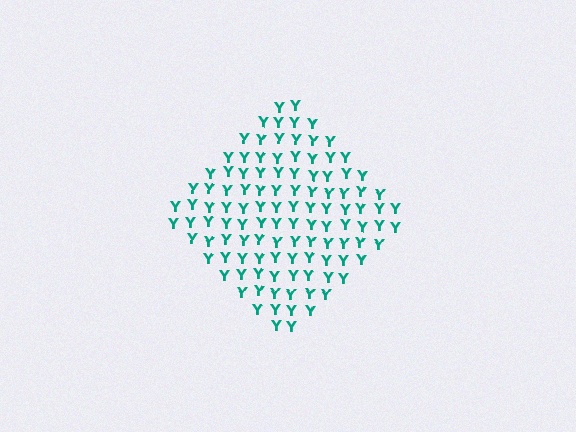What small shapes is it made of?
It is made of small letter Y's.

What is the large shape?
The large shape is a diamond.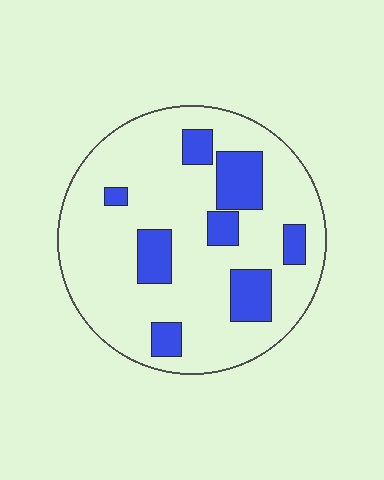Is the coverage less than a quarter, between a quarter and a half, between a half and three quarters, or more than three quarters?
Less than a quarter.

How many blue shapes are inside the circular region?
8.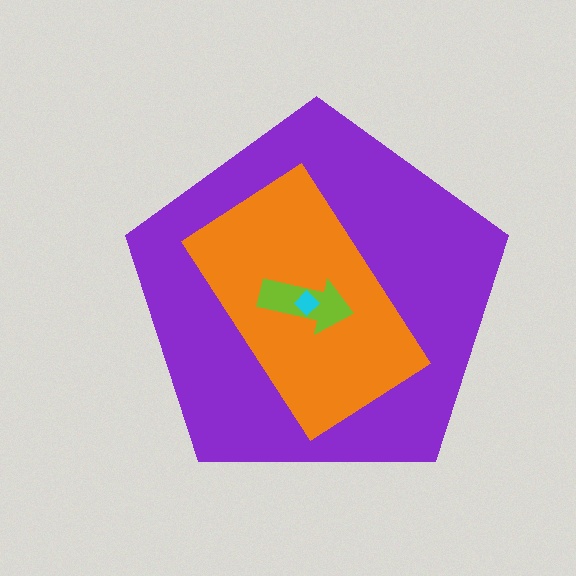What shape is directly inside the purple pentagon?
The orange rectangle.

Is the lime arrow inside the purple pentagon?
Yes.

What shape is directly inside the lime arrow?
The cyan diamond.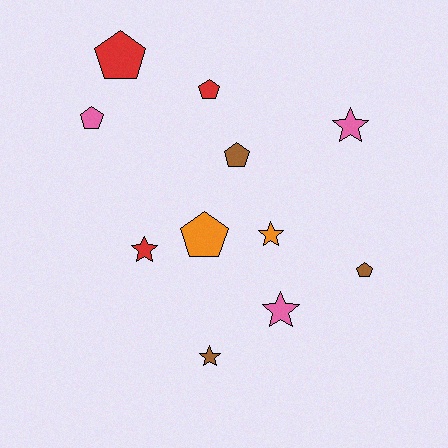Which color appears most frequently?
Pink, with 3 objects.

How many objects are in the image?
There are 11 objects.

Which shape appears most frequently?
Pentagon, with 6 objects.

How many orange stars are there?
There is 1 orange star.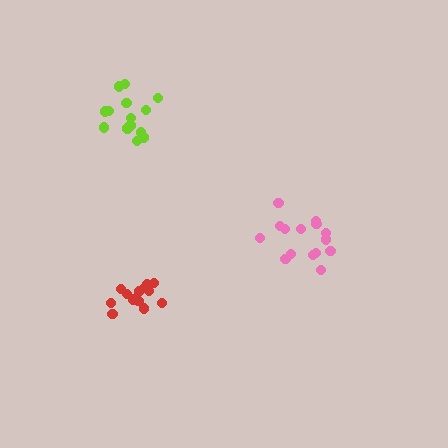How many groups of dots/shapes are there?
There are 3 groups.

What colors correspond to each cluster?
The clusters are colored: pink, lime, red.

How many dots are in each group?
Group 1: 15 dots, Group 2: 14 dots, Group 3: 13 dots (42 total).